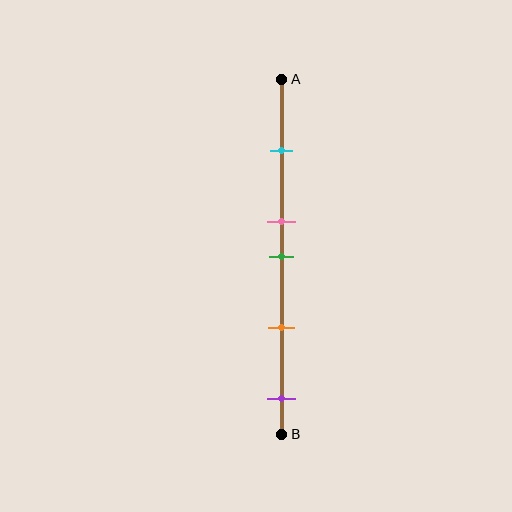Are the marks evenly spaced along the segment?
No, the marks are not evenly spaced.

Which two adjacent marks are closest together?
The pink and green marks are the closest adjacent pair.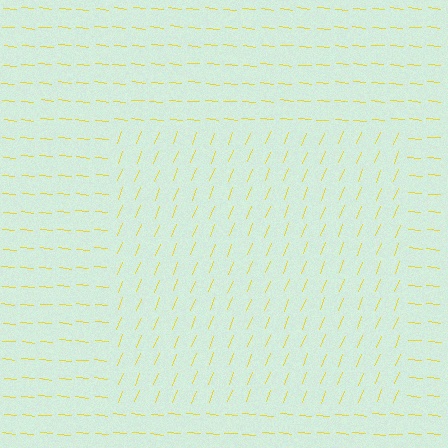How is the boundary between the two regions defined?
The boundary is defined purely by a change in line orientation (approximately 74 degrees difference). All lines are the same color and thickness.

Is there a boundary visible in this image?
Yes, there is a texture boundary formed by a change in line orientation.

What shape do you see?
I see a rectangle.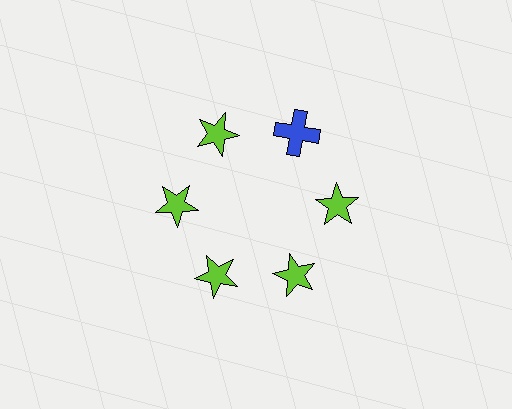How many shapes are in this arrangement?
There are 6 shapes arranged in a ring pattern.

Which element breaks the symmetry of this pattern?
The blue cross at roughly the 1 o'clock position breaks the symmetry. All other shapes are lime stars.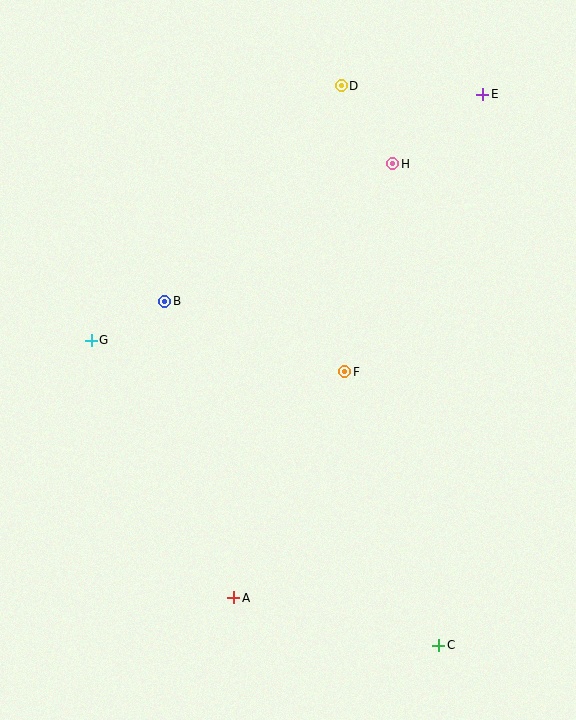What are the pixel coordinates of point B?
Point B is at (165, 301).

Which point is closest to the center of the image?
Point F at (345, 372) is closest to the center.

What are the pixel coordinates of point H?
Point H is at (393, 164).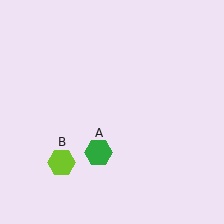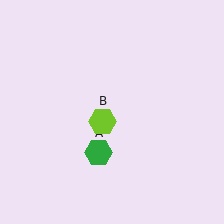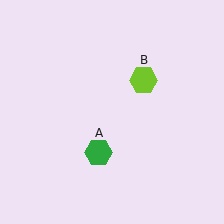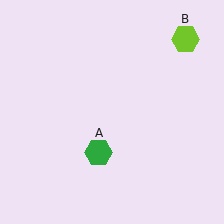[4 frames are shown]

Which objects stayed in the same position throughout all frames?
Green hexagon (object A) remained stationary.